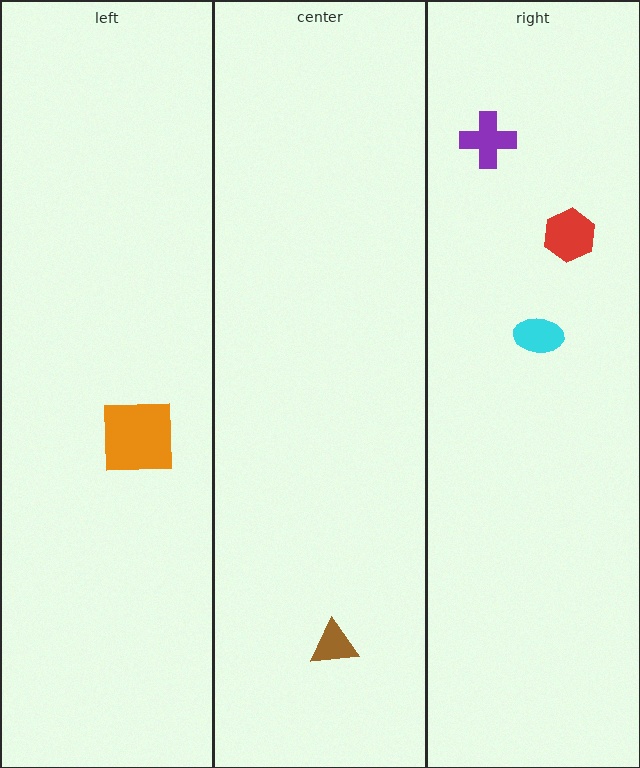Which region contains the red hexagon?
The right region.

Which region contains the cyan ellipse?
The right region.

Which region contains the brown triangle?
The center region.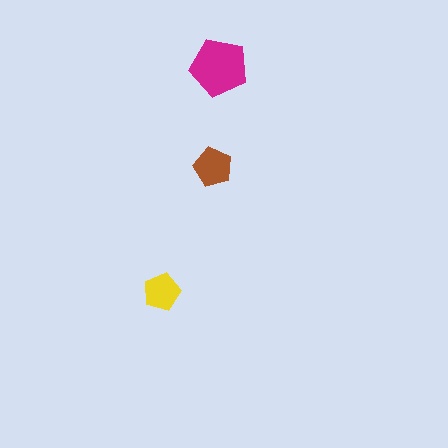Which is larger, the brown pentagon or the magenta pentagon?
The magenta one.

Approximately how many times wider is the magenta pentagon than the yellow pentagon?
About 1.5 times wider.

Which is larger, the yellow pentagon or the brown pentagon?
The brown one.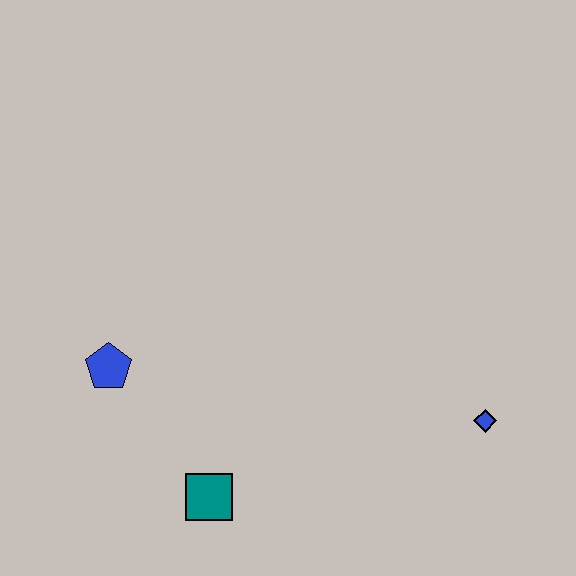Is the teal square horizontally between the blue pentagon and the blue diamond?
Yes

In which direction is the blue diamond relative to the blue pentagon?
The blue diamond is to the right of the blue pentagon.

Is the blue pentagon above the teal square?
Yes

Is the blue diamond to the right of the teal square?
Yes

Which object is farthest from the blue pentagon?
The blue diamond is farthest from the blue pentagon.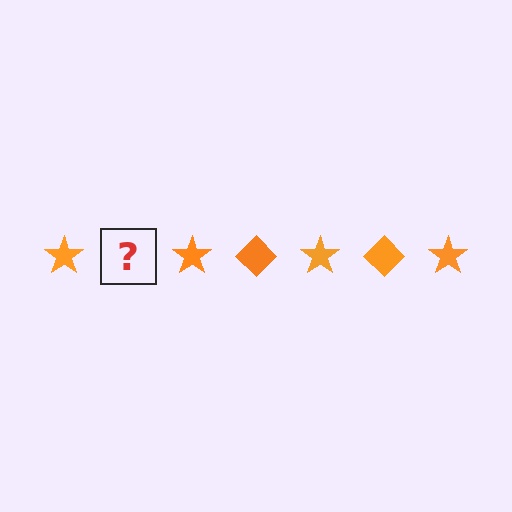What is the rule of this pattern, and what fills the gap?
The rule is that the pattern cycles through star, diamond shapes in orange. The gap should be filled with an orange diamond.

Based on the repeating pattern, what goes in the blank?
The blank should be an orange diamond.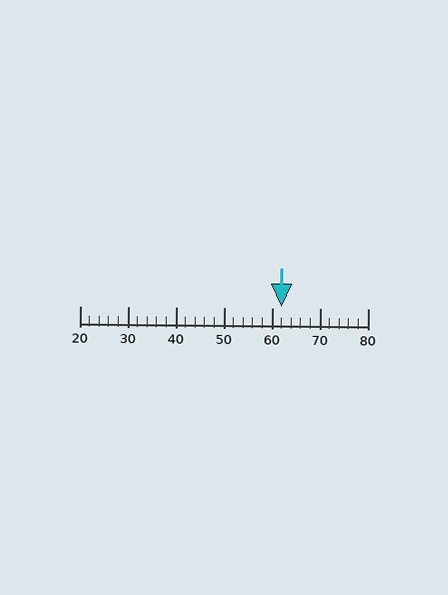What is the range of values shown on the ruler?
The ruler shows values from 20 to 80.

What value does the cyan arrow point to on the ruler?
The cyan arrow points to approximately 62.